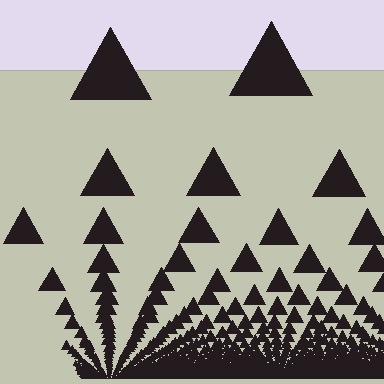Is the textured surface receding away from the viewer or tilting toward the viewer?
The surface appears to tilt toward the viewer. Texture elements get larger and sparser toward the top.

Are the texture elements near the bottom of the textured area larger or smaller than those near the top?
Smaller. The gradient is inverted — elements near the bottom are smaller and denser.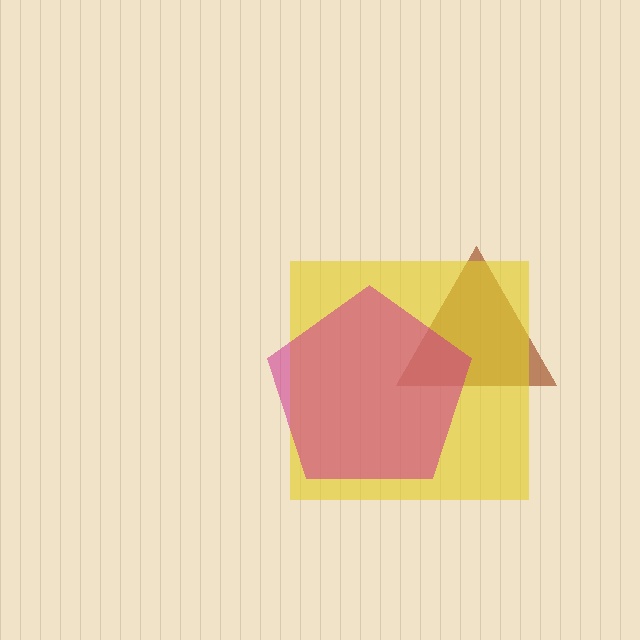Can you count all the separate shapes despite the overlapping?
Yes, there are 3 separate shapes.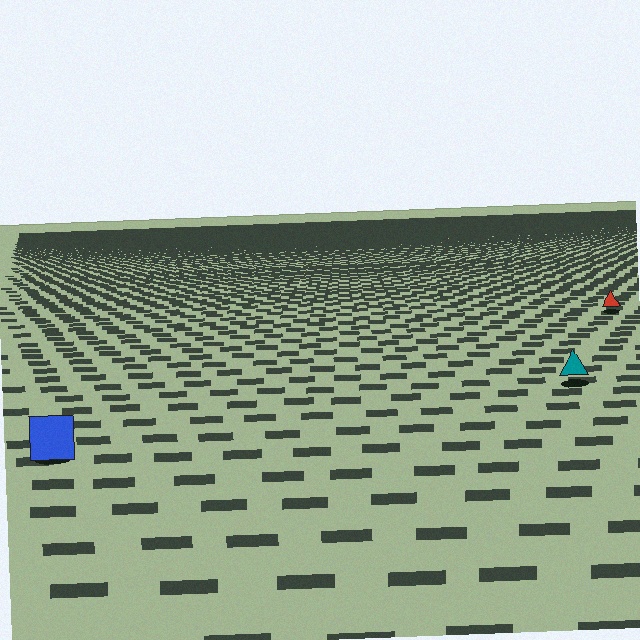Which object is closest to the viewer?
The blue square is closest. The texture marks near it are larger and more spread out.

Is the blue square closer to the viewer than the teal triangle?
Yes. The blue square is closer — you can tell from the texture gradient: the ground texture is coarser near it.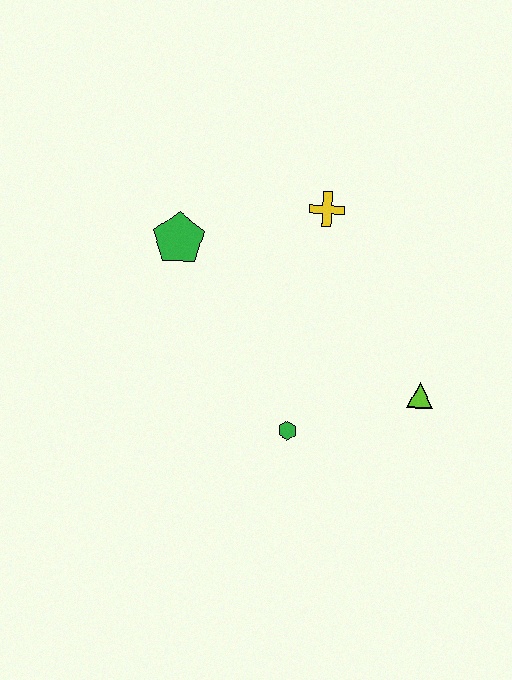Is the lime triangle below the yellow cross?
Yes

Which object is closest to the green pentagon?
The yellow cross is closest to the green pentagon.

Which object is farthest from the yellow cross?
The green hexagon is farthest from the yellow cross.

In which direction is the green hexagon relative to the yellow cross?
The green hexagon is below the yellow cross.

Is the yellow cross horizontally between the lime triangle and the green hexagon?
Yes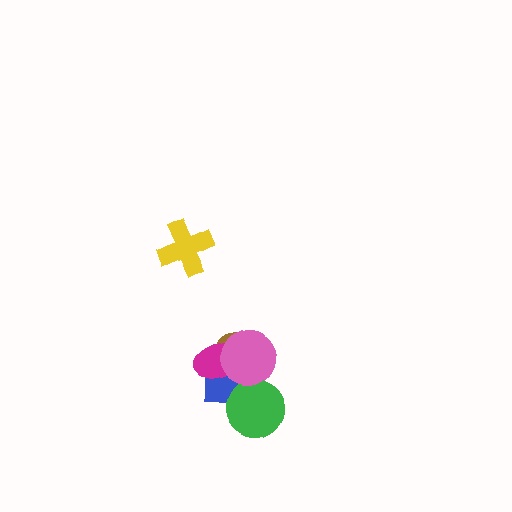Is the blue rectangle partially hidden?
Yes, it is partially covered by another shape.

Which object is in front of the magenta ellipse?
The pink circle is in front of the magenta ellipse.